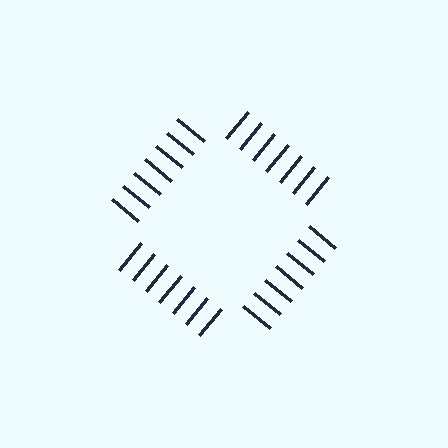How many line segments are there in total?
28 — 7 along each of the 4 edges.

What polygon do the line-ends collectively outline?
An illusory square — the line segments terminate on its edges but no continuous stroke is drawn.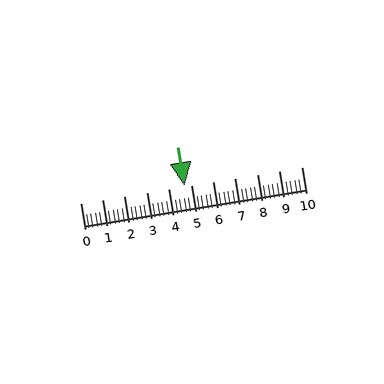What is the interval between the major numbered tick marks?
The major tick marks are spaced 1 units apart.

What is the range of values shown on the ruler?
The ruler shows values from 0 to 10.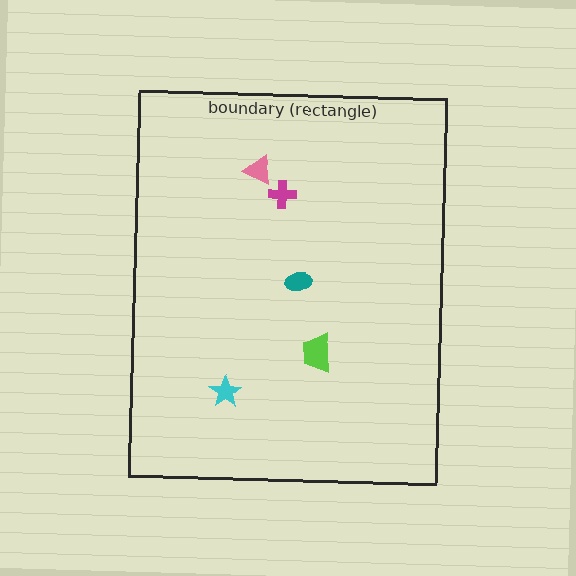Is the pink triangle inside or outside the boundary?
Inside.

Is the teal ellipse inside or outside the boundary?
Inside.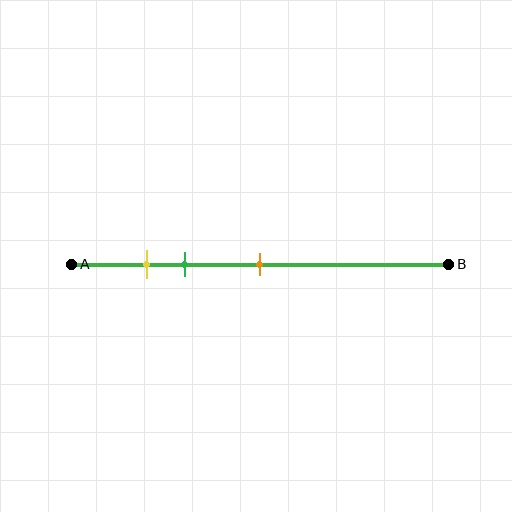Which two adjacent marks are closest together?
The yellow and green marks are the closest adjacent pair.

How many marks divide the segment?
There are 3 marks dividing the segment.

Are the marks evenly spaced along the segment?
No, the marks are not evenly spaced.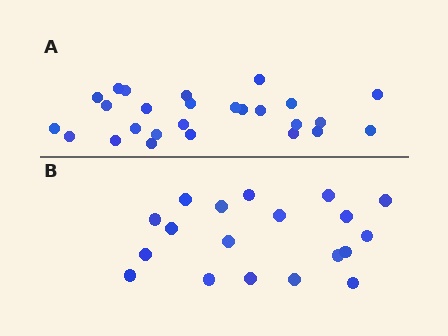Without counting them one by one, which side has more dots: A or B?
Region A (the top region) has more dots.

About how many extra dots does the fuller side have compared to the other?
Region A has roughly 8 or so more dots than region B.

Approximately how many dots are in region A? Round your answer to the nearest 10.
About 30 dots. (The exact count is 26, which rounds to 30.)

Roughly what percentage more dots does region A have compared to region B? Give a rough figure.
About 35% more.